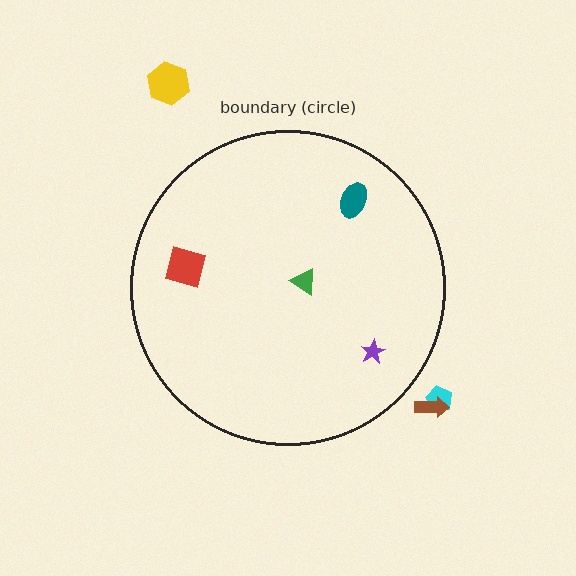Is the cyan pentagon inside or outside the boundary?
Outside.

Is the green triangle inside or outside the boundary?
Inside.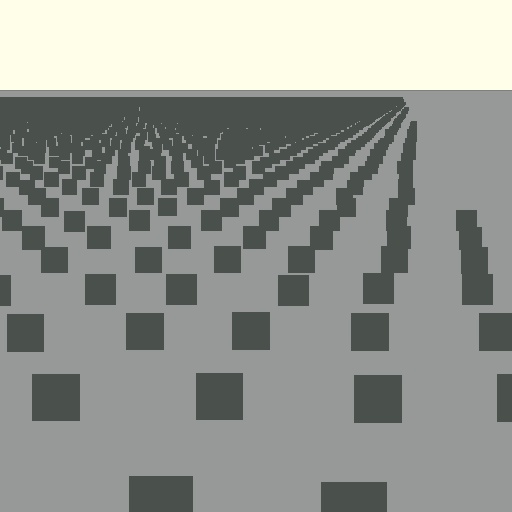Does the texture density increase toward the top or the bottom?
Density increases toward the top.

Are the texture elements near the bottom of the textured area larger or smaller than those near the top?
Larger. Near the bottom, elements are closer to the viewer and appear at a bigger on-screen size.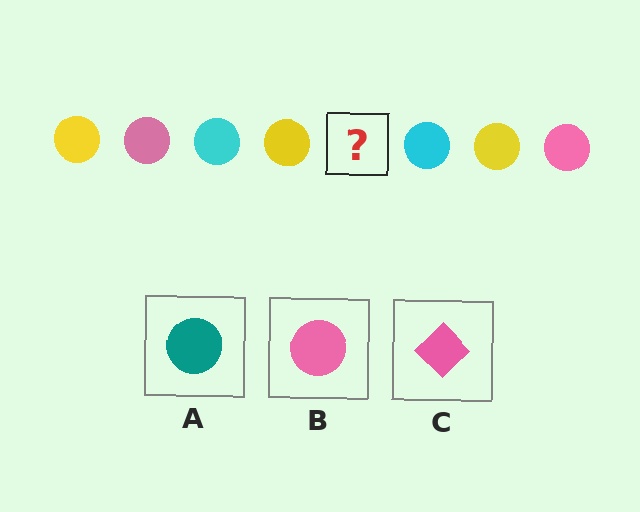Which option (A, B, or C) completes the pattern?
B.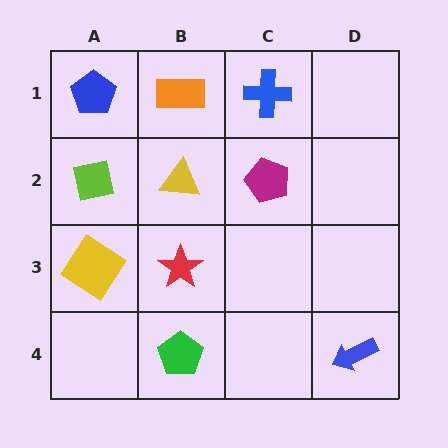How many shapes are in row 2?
3 shapes.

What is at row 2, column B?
A yellow triangle.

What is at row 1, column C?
A blue cross.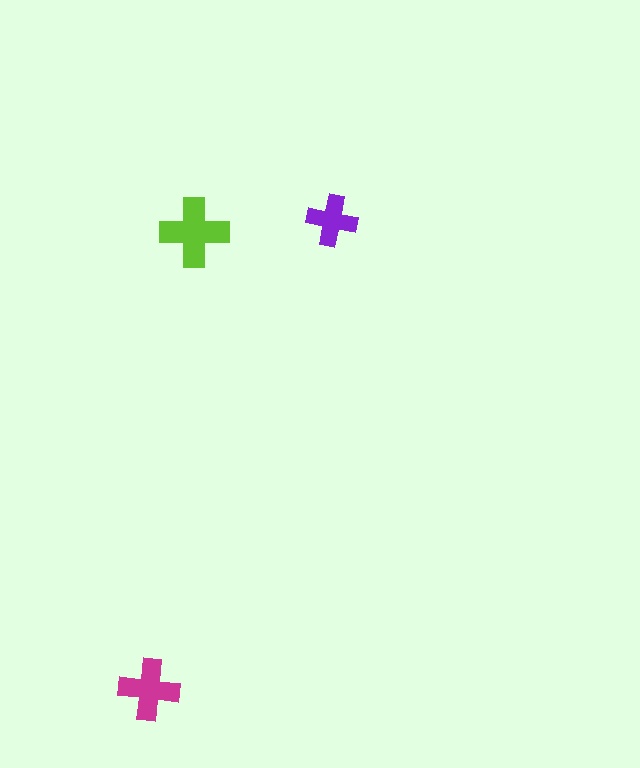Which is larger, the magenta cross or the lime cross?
The lime one.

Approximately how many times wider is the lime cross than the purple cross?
About 1.5 times wider.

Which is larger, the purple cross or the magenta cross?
The magenta one.